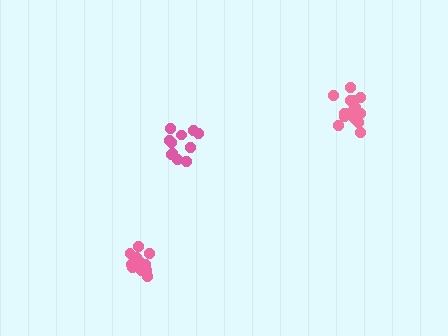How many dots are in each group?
Group 1: 11 dots, Group 2: 13 dots, Group 3: 16 dots (40 total).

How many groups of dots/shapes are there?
There are 3 groups.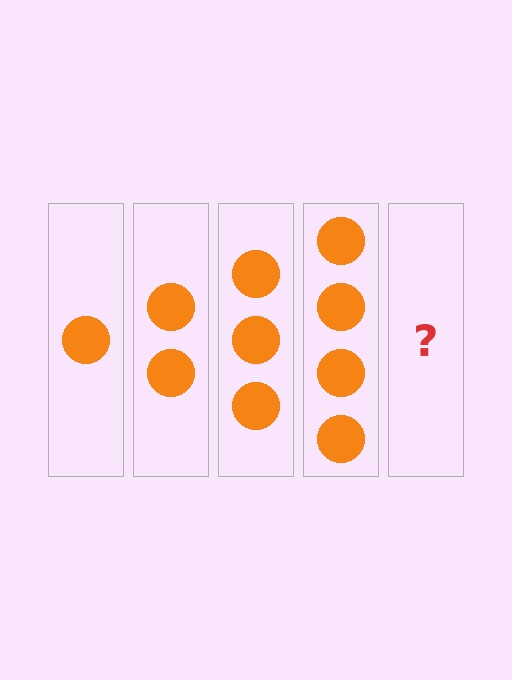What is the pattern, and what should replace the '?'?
The pattern is that each step adds one more circle. The '?' should be 5 circles.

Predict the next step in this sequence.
The next step is 5 circles.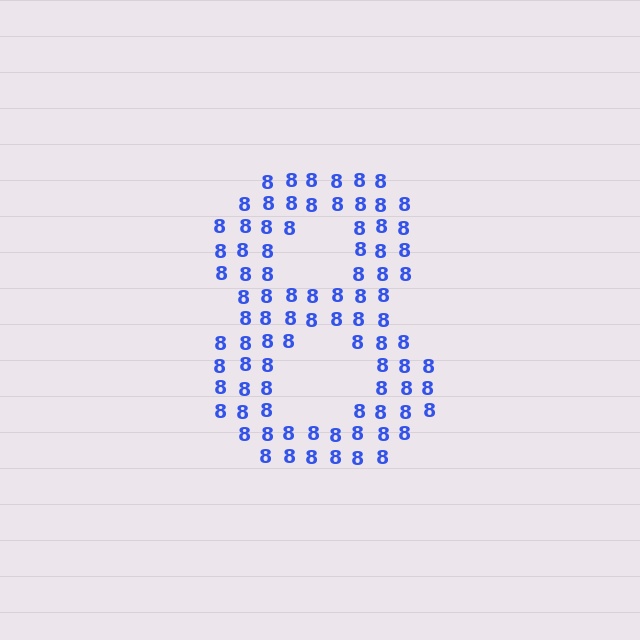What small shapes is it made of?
It is made of small digit 8's.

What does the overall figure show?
The overall figure shows the digit 8.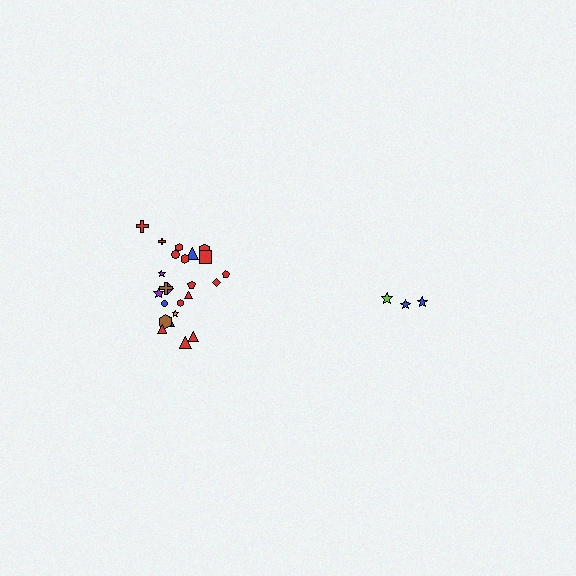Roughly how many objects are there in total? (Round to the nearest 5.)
Roughly 30 objects in total.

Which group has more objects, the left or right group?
The left group.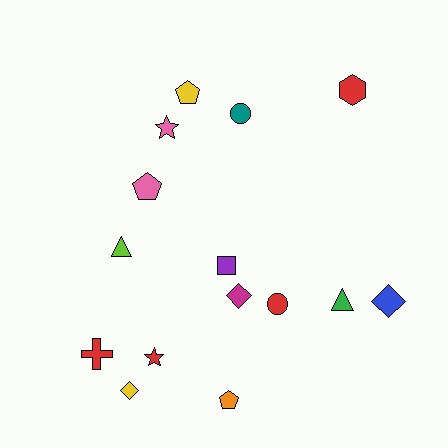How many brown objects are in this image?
There are no brown objects.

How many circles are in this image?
There are 2 circles.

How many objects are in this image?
There are 15 objects.